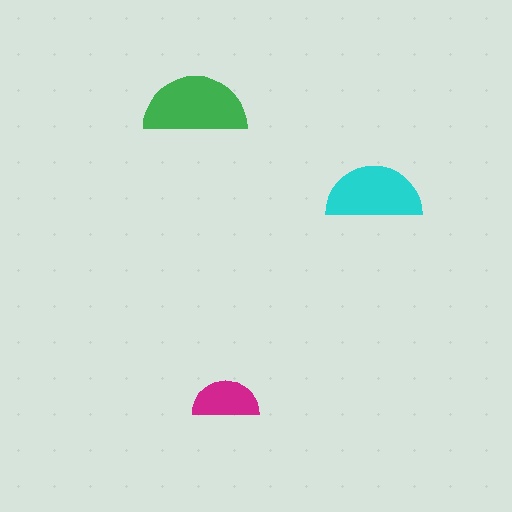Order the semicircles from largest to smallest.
the green one, the cyan one, the magenta one.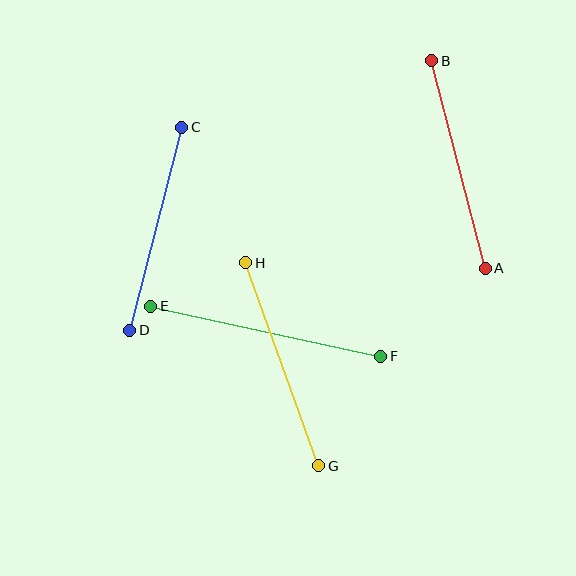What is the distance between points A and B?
The distance is approximately 214 pixels.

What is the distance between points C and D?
The distance is approximately 209 pixels.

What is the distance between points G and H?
The distance is approximately 216 pixels.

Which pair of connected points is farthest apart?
Points E and F are farthest apart.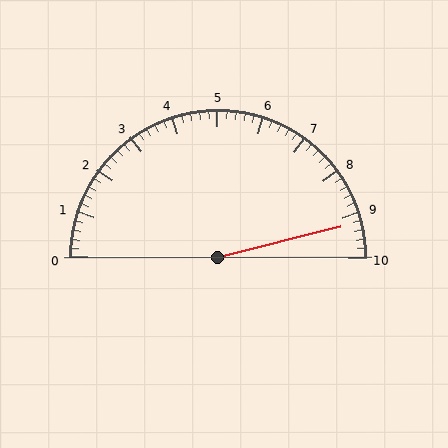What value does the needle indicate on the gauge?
The needle indicates approximately 9.2.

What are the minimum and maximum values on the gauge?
The gauge ranges from 0 to 10.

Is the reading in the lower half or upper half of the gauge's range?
The reading is in the upper half of the range (0 to 10).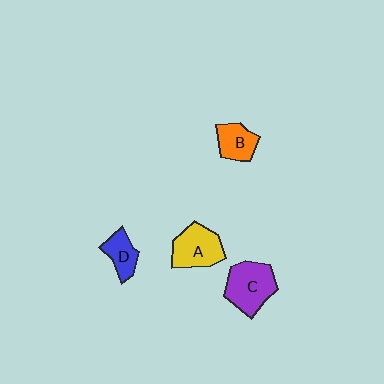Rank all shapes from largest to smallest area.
From largest to smallest: C (purple), A (yellow), B (orange), D (blue).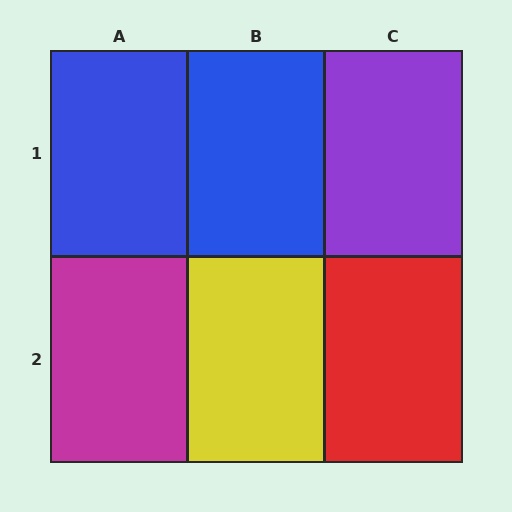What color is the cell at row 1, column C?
Purple.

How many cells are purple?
1 cell is purple.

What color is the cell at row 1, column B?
Blue.